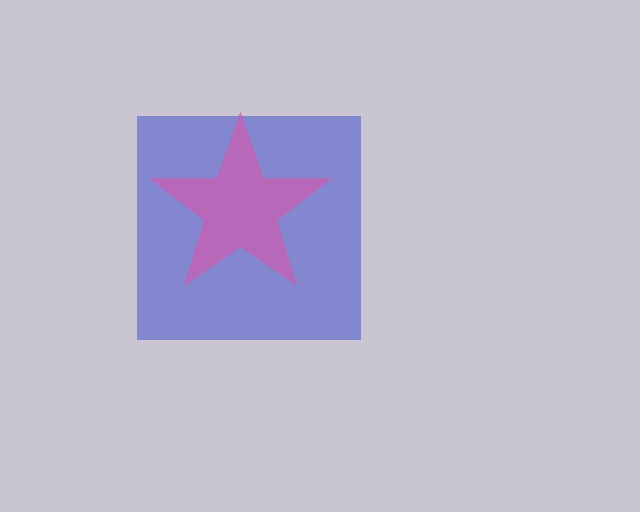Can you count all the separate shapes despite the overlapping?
Yes, there are 2 separate shapes.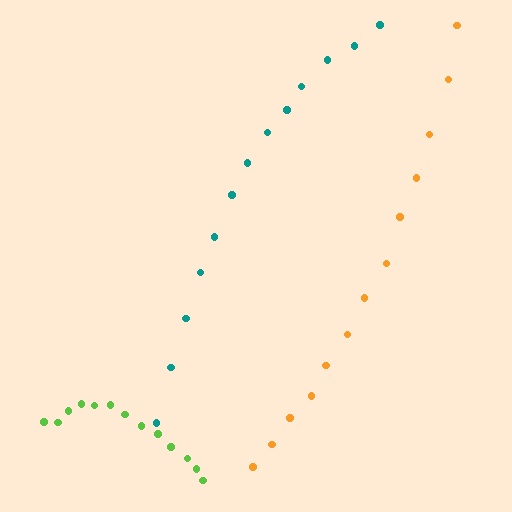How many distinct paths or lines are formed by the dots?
There are 3 distinct paths.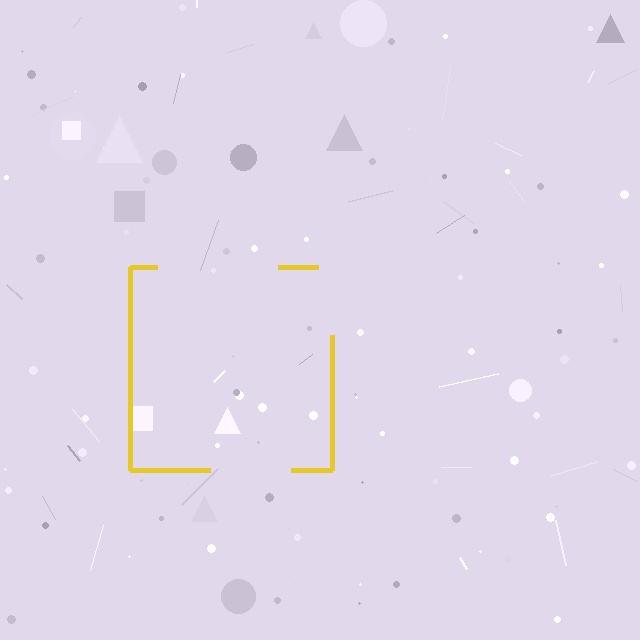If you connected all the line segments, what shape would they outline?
They would outline a square.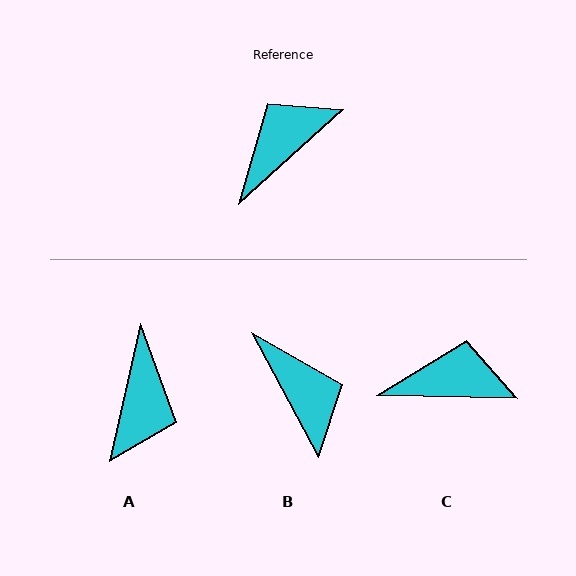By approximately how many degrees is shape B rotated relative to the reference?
Approximately 104 degrees clockwise.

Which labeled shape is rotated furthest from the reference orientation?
A, about 145 degrees away.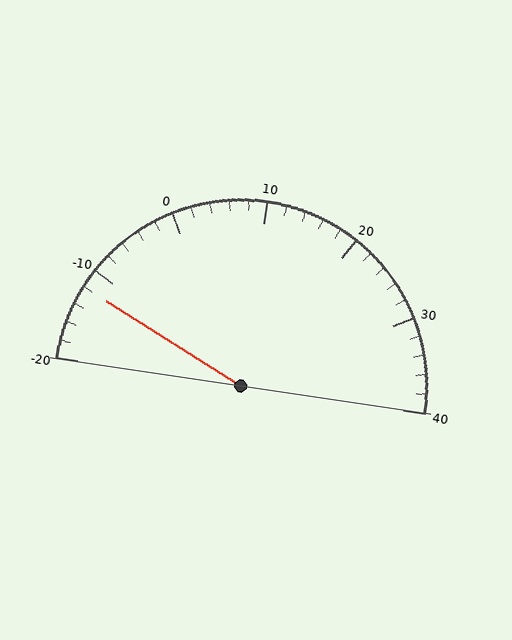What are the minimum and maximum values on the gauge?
The gauge ranges from -20 to 40.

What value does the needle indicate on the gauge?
The needle indicates approximately -12.